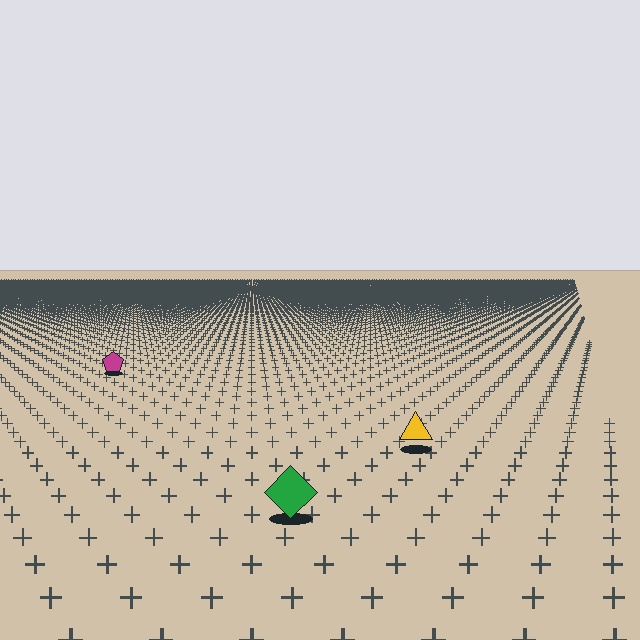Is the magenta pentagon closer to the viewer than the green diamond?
No. The green diamond is closer — you can tell from the texture gradient: the ground texture is coarser near it.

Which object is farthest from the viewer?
The magenta pentagon is farthest from the viewer. It appears smaller and the ground texture around it is denser.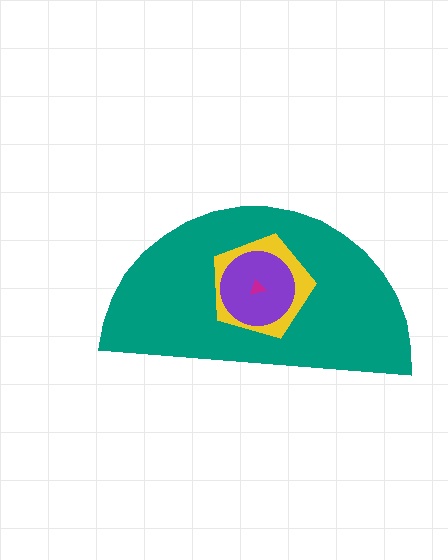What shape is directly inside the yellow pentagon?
The purple circle.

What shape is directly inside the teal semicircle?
The yellow pentagon.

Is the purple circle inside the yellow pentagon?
Yes.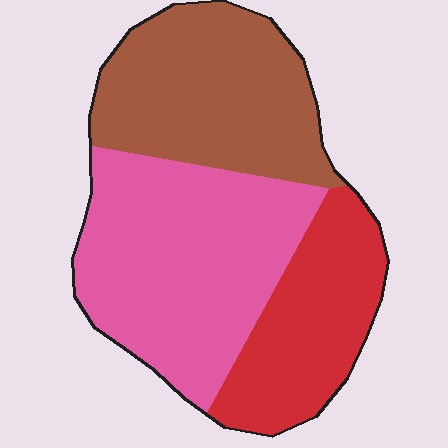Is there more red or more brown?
Brown.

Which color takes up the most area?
Pink, at roughly 40%.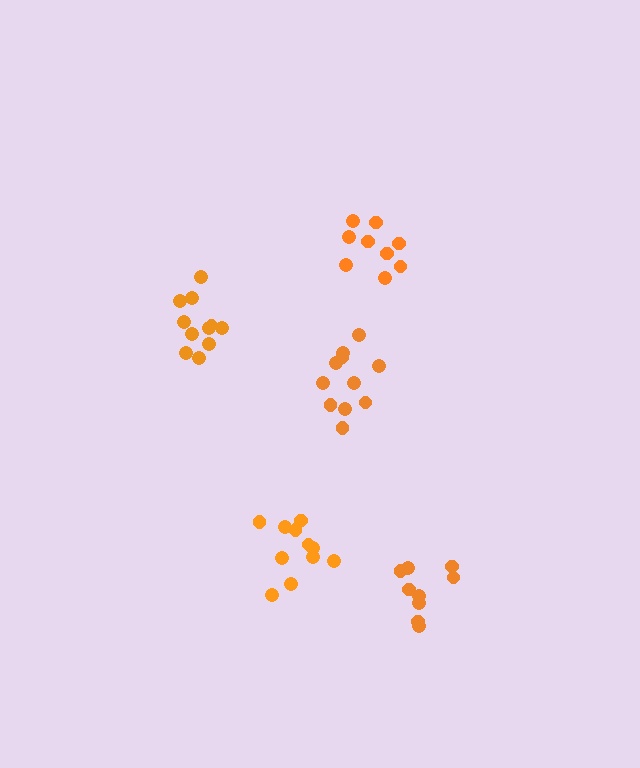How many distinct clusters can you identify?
There are 5 distinct clusters.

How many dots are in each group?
Group 1: 9 dots, Group 2: 11 dots, Group 3: 11 dots, Group 4: 11 dots, Group 5: 9 dots (51 total).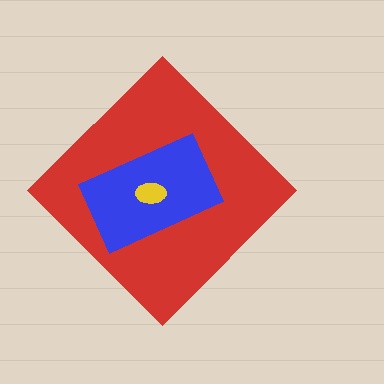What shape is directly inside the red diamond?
The blue rectangle.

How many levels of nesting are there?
3.